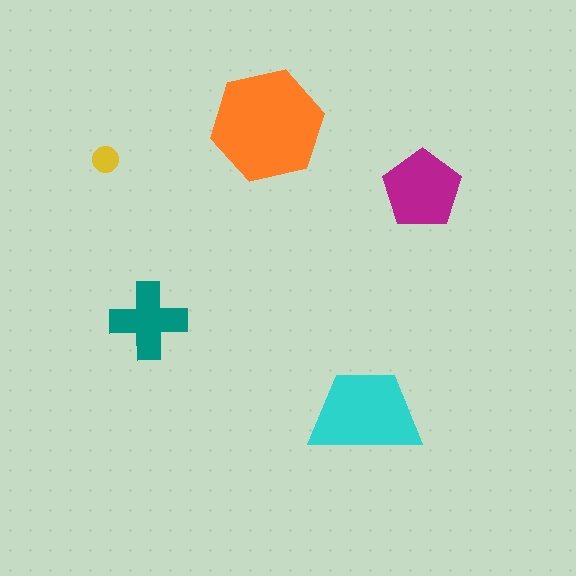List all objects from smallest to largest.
The yellow circle, the teal cross, the magenta pentagon, the cyan trapezoid, the orange hexagon.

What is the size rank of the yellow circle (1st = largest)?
5th.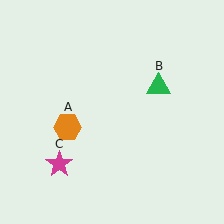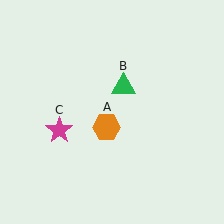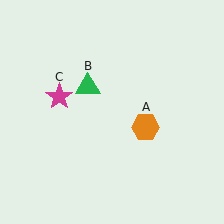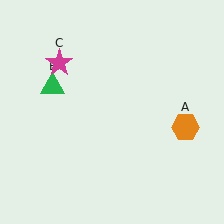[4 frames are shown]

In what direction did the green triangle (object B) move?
The green triangle (object B) moved left.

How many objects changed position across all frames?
3 objects changed position: orange hexagon (object A), green triangle (object B), magenta star (object C).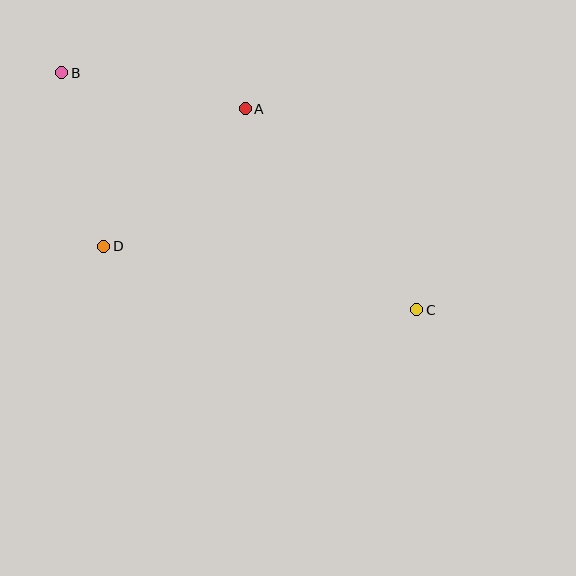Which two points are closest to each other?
Points B and D are closest to each other.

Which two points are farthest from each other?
Points B and C are farthest from each other.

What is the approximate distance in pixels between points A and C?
The distance between A and C is approximately 264 pixels.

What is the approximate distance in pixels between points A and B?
The distance between A and B is approximately 187 pixels.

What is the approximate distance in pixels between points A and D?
The distance between A and D is approximately 198 pixels.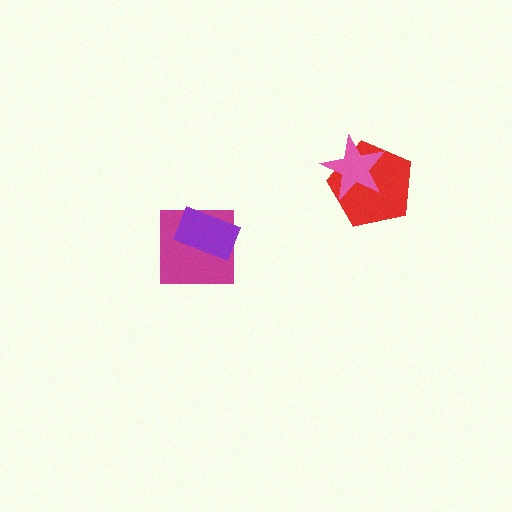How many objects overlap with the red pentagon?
1 object overlaps with the red pentagon.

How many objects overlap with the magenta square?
1 object overlaps with the magenta square.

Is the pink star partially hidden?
No, no other shape covers it.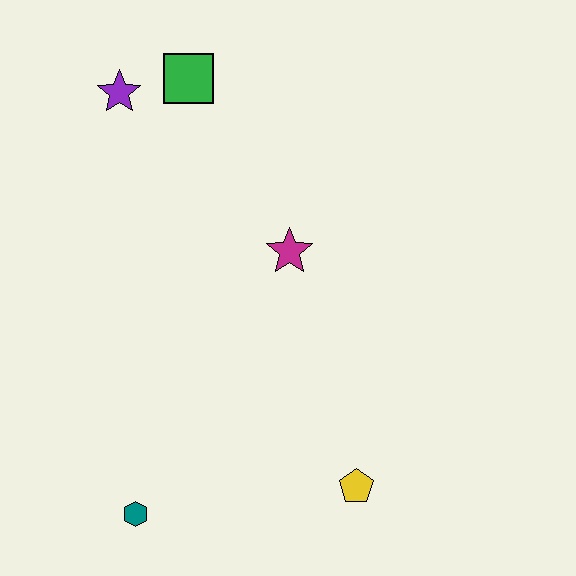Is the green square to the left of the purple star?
No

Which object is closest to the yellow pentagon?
The teal hexagon is closest to the yellow pentagon.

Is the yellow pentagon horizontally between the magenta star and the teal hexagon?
No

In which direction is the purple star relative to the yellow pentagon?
The purple star is above the yellow pentagon.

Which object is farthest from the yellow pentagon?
The purple star is farthest from the yellow pentagon.